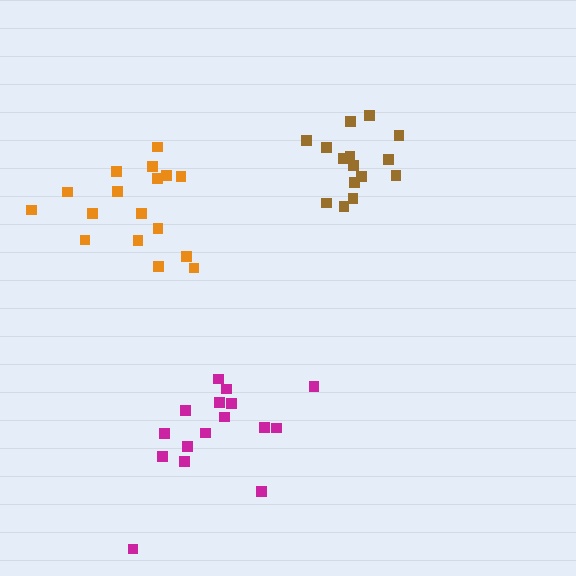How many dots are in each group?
Group 1: 16 dots, Group 2: 17 dots, Group 3: 15 dots (48 total).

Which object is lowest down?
The magenta cluster is bottommost.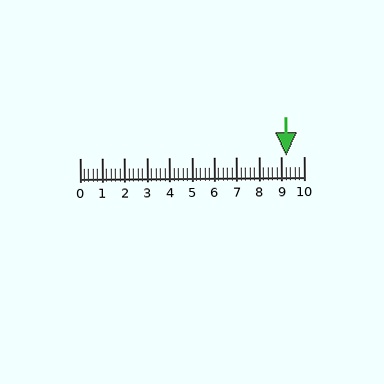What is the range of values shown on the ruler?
The ruler shows values from 0 to 10.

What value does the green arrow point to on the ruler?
The green arrow points to approximately 9.2.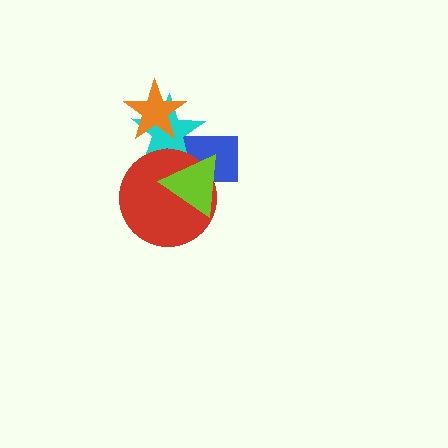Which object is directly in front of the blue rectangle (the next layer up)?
The cyan star is directly in front of the blue rectangle.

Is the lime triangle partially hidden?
No, no other shape covers it.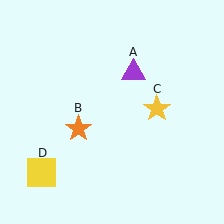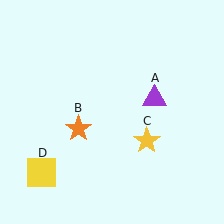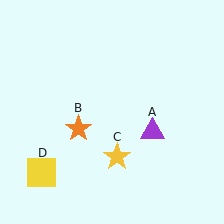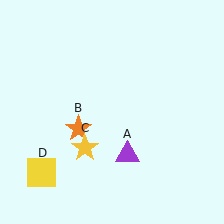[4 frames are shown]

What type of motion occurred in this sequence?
The purple triangle (object A), yellow star (object C) rotated clockwise around the center of the scene.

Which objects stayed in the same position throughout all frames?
Orange star (object B) and yellow square (object D) remained stationary.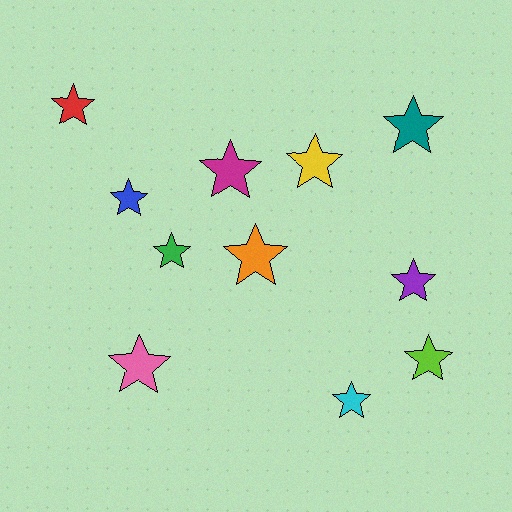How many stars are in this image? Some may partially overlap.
There are 11 stars.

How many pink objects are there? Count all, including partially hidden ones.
There is 1 pink object.